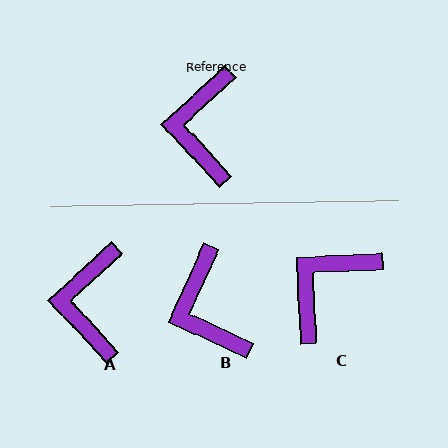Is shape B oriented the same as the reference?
No, it is off by about 23 degrees.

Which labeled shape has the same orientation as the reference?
A.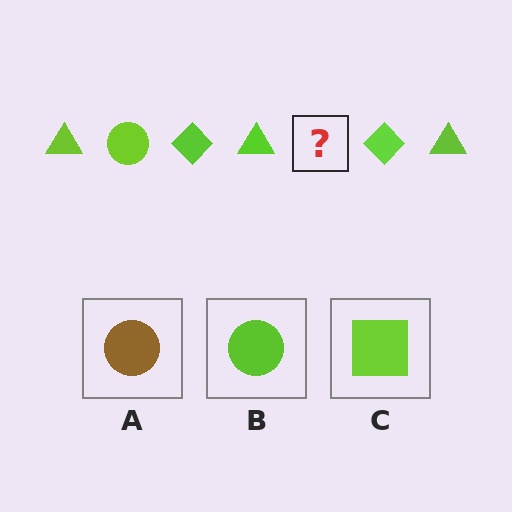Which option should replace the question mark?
Option B.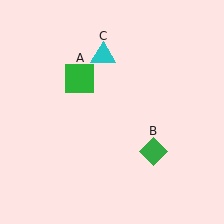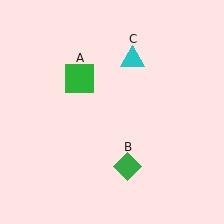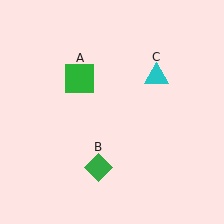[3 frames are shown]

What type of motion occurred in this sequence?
The green diamond (object B), cyan triangle (object C) rotated clockwise around the center of the scene.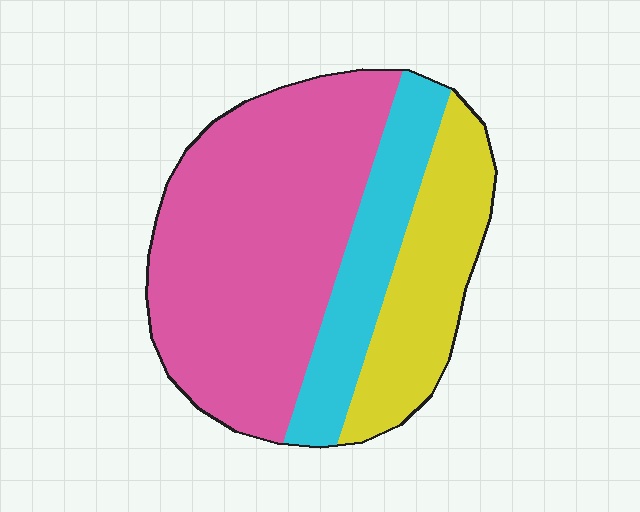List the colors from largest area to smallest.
From largest to smallest: pink, yellow, cyan.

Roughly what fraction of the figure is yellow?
Yellow covers around 25% of the figure.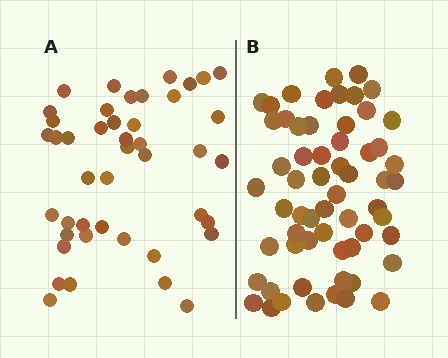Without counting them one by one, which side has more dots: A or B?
Region B (the right region) has more dots.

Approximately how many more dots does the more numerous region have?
Region B has approximately 15 more dots than region A.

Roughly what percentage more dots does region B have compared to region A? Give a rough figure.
About 35% more.